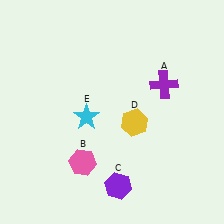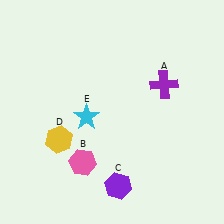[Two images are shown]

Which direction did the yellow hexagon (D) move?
The yellow hexagon (D) moved left.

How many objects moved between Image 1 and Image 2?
1 object moved between the two images.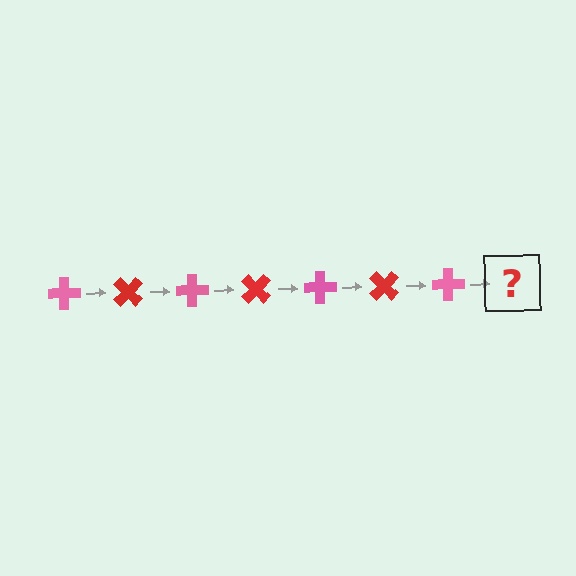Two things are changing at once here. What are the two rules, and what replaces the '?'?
The two rules are that it rotates 45 degrees each step and the color cycles through pink and red. The '?' should be a red cross, rotated 315 degrees from the start.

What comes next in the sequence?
The next element should be a red cross, rotated 315 degrees from the start.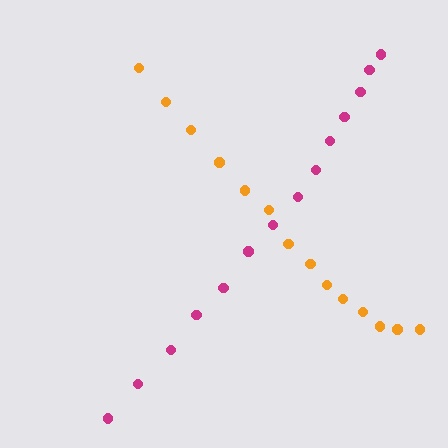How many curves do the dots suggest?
There are 2 distinct paths.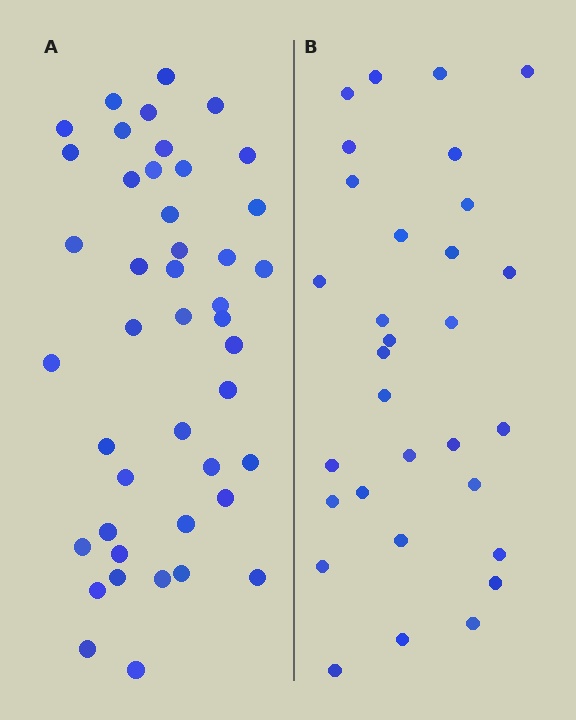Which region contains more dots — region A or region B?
Region A (the left region) has more dots.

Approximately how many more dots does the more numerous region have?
Region A has approximately 15 more dots than region B.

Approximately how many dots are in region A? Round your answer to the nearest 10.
About 40 dots. (The exact count is 44, which rounds to 40.)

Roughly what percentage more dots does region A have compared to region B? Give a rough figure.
About 40% more.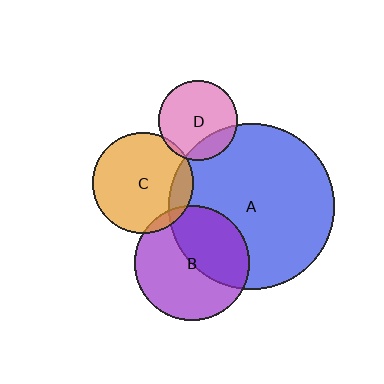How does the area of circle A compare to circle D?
Approximately 4.3 times.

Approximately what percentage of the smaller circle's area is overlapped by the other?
Approximately 20%.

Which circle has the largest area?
Circle A (blue).